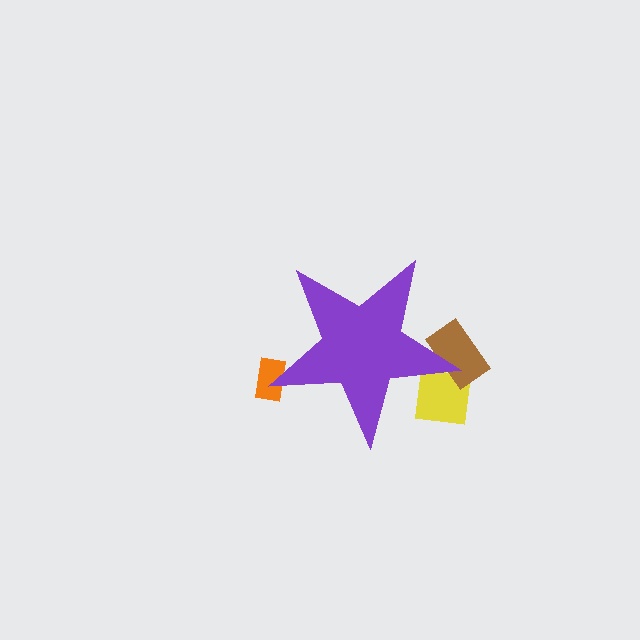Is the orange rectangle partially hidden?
Yes, the orange rectangle is partially hidden behind the purple star.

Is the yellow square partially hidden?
Yes, the yellow square is partially hidden behind the purple star.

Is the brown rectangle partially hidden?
Yes, the brown rectangle is partially hidden behind the purple star.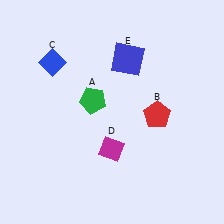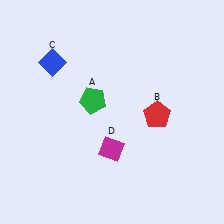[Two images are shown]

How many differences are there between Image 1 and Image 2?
There is 1 difference between the two images.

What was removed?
The blue square (E) was removed in Image 2.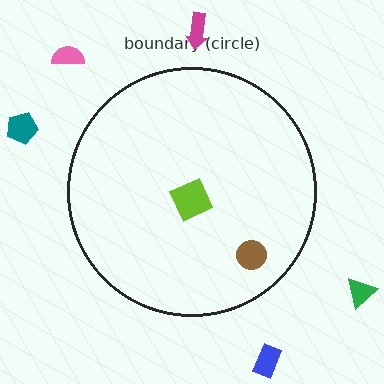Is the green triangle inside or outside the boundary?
Outside.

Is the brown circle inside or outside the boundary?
Inside.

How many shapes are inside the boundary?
2 inside, 5 outside.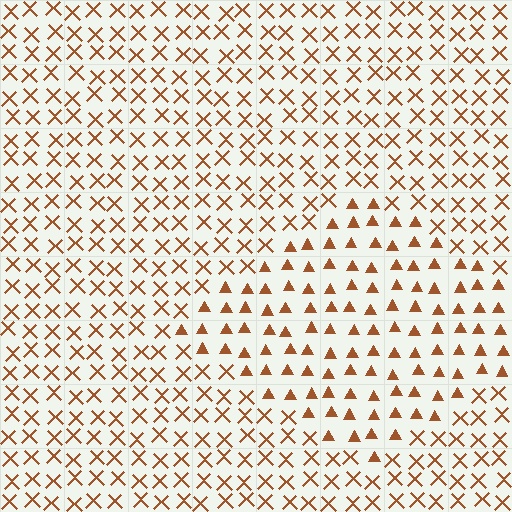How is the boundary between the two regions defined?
The boundary is defined by a change in element shape: triangles inside vs. X marks outside. All elements share the same color and spacing.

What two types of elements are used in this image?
The image uses triangles inside the diamond region and X marks outside it.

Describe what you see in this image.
The image is filled with small brown elements arranged in a uniform grid. A diamond-shaped region contains triangles, while the surrounding area contains X marks. The boundary is defined purely by the change in element shape.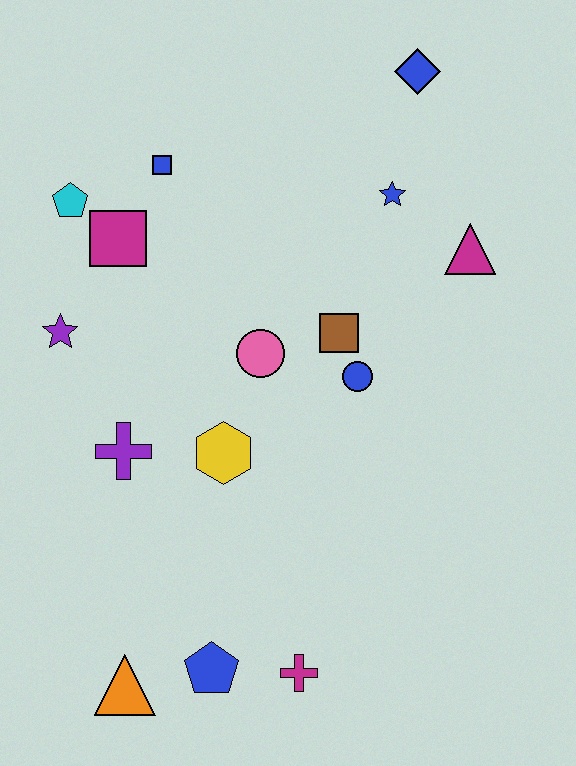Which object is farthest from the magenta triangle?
The orange triangle is farthest from the magenta triangle.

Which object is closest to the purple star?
The magenta square is closest to the purple star.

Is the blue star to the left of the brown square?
No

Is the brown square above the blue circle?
Yes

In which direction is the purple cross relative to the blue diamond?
The purple cross is below the blue diamond.